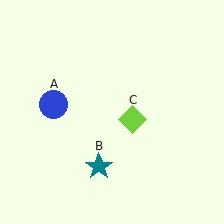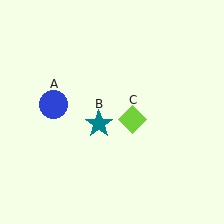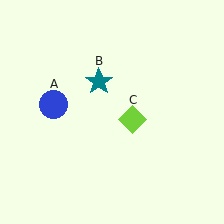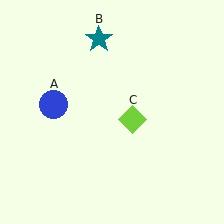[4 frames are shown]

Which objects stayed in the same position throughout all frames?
Blue circle (object A) and lime diamond (object C) remained stationary.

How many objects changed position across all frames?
1 object changed position: teal star (object B).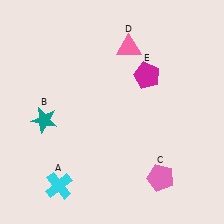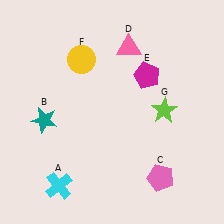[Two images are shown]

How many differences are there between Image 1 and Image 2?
There are 2 differences between the two images.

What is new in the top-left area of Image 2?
A yellow circle (F) was added in the top-left area of Image 2.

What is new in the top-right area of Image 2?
A lime star (G) was added in the top-right area of Image 2.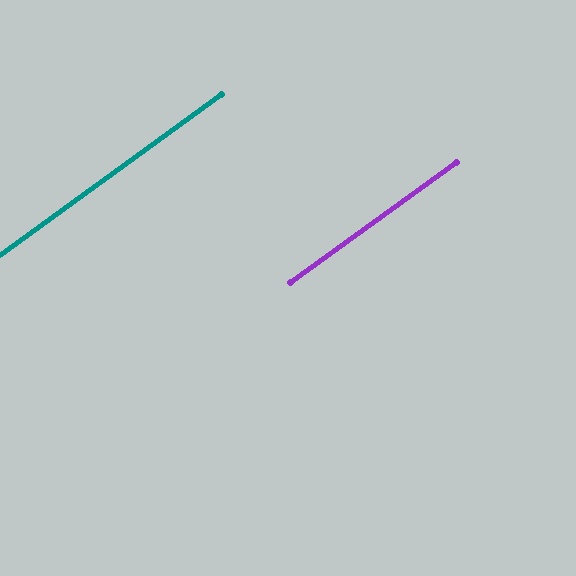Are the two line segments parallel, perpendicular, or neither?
Parallel — their directions differ by only 0.1°.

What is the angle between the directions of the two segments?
Approximately 0 degrees.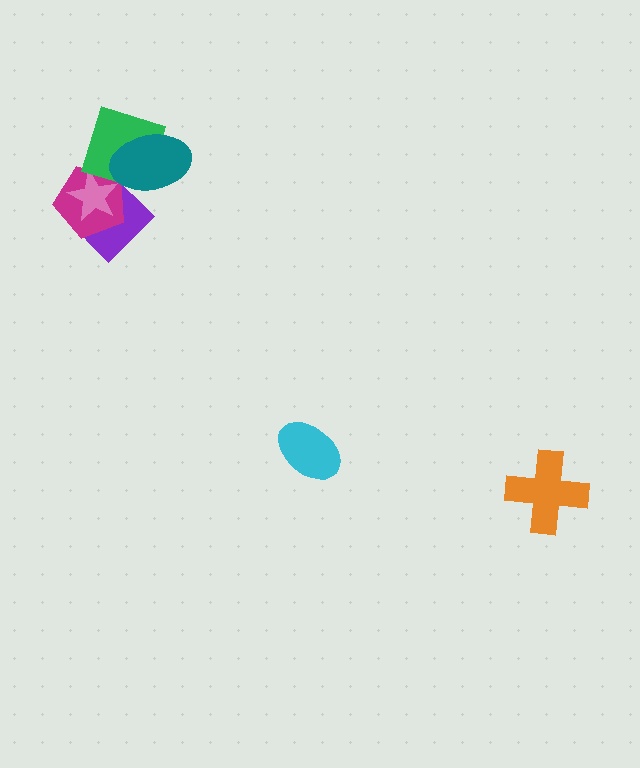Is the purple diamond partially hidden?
Yes, it is partially covered by another shape.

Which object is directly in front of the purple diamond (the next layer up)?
The magenta pentagon is directly in front of the purple diamond.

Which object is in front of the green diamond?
The teal ellipse is in front of the green diamond.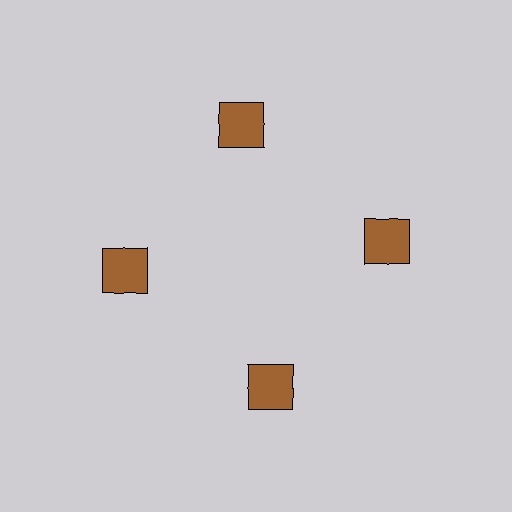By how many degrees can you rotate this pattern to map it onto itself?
The pattern maps onto itself every 90 degrees of rotation.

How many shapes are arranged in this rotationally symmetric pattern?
There are 4 shapes, arranged in 4 groups of 1.